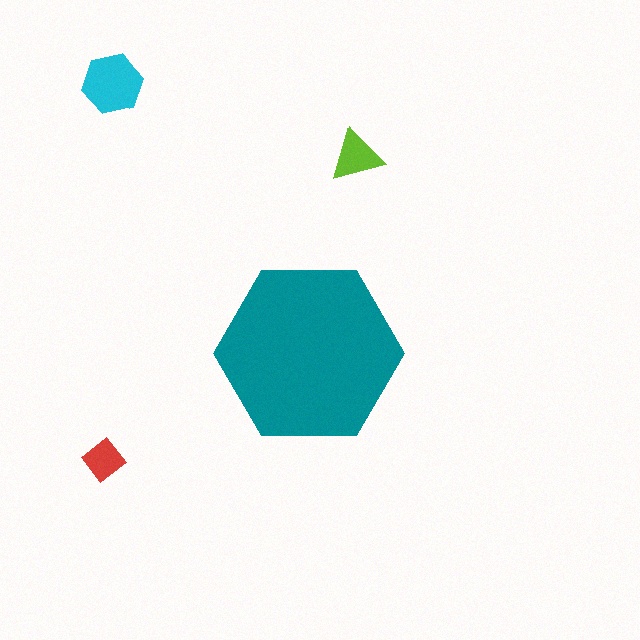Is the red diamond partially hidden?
No, the red diamond is fully visible.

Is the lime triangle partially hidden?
No, the lime triangle is fully visible.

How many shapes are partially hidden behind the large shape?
0 shapes are partially hidden.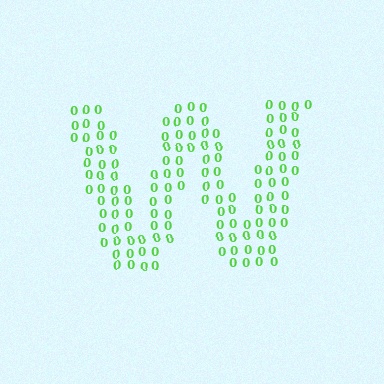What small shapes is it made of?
It is made of small digit 0's.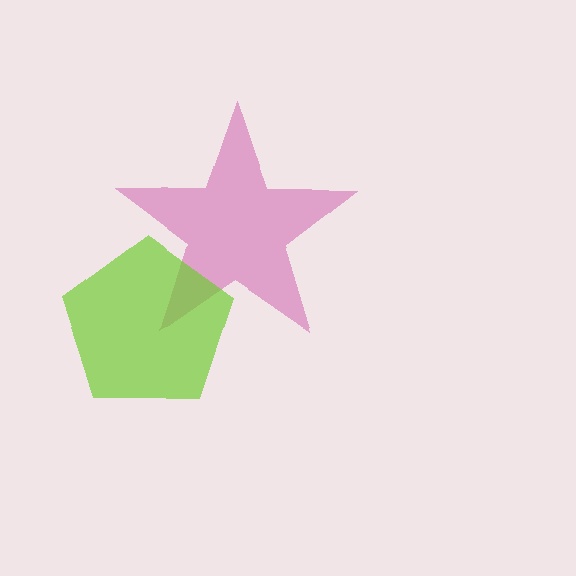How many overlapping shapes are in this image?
There are 2 overlapping shapes in the image.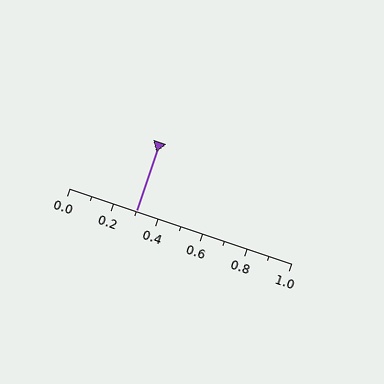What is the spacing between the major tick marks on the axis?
The major ticks are spaced 0.2 apart.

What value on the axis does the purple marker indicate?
The marker indicates approximately 0.3.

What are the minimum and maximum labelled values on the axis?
The axis runs from 0.0 to 1.0.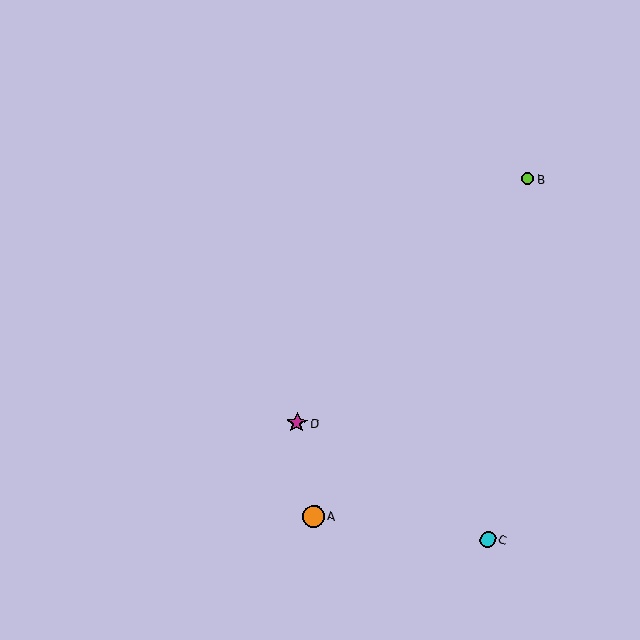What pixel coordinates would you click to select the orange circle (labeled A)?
Click at (313, 516) to select the orange circle A.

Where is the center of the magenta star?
The center of the magenta star is at (297, 423).